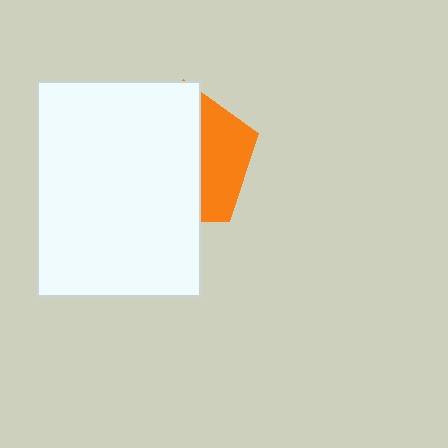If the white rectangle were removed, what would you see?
You would see the complete orange pentagon.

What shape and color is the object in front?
The object in front is a white rectangle.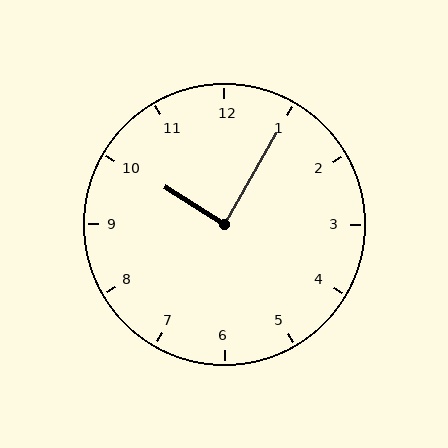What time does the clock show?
10:05.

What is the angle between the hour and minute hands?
Approximately 88 degrees.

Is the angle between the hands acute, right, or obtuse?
It is right.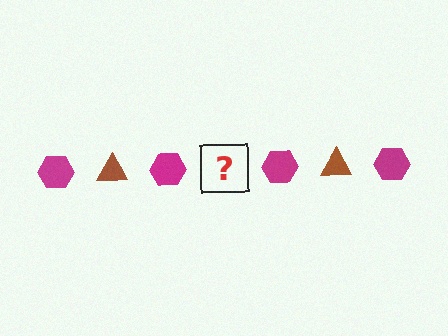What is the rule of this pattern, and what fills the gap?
The rule is that the pattern alternates between magenta hexagon and brown triangle. The gap should be filled with a brown triangle.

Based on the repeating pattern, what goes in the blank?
The blank should be a brown triangle.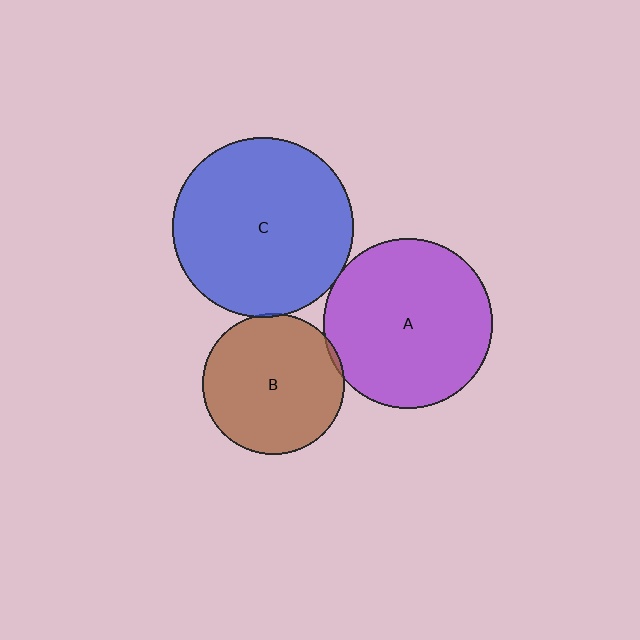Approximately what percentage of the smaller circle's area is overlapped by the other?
Approximately 5%.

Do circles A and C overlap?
Yes.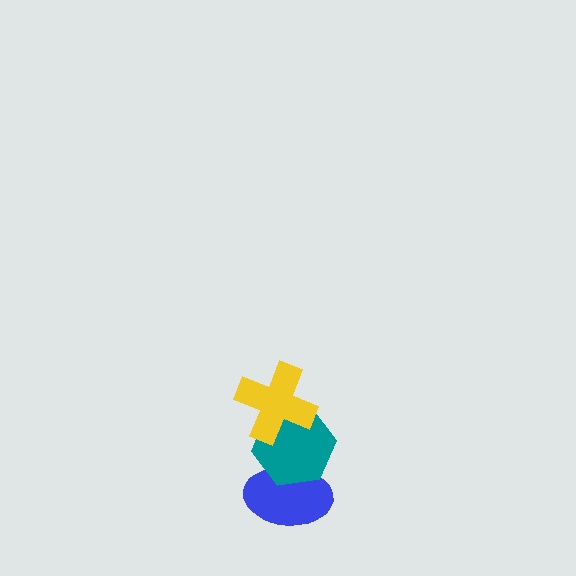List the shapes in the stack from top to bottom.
From top to bottom: the yellow cross, the teal hexagon, the blue ellipse.